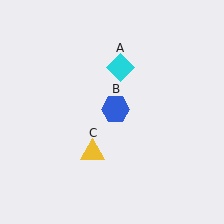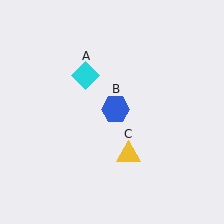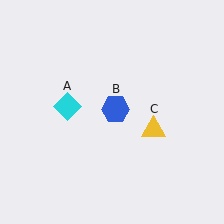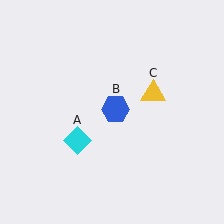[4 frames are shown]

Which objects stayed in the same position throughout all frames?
Blue hexagon (object B) remained stationary.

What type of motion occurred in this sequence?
The cyan diamond (object A), yellow triangle (object C) rotated counterclockwise around the center of the scene.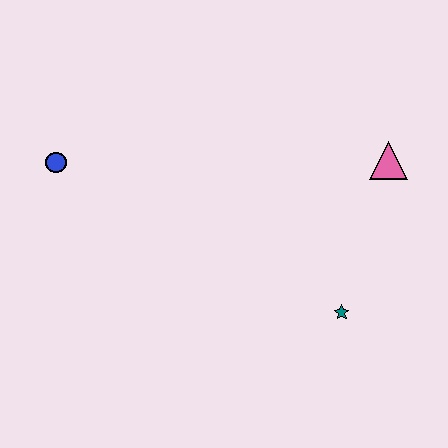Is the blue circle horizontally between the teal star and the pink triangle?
No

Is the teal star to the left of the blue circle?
No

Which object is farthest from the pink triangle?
The blue circle is farthest from the pink triangle.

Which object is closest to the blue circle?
The teal star is closest to the blue circle.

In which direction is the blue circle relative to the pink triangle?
The blue circle is to the left of the pink triangle.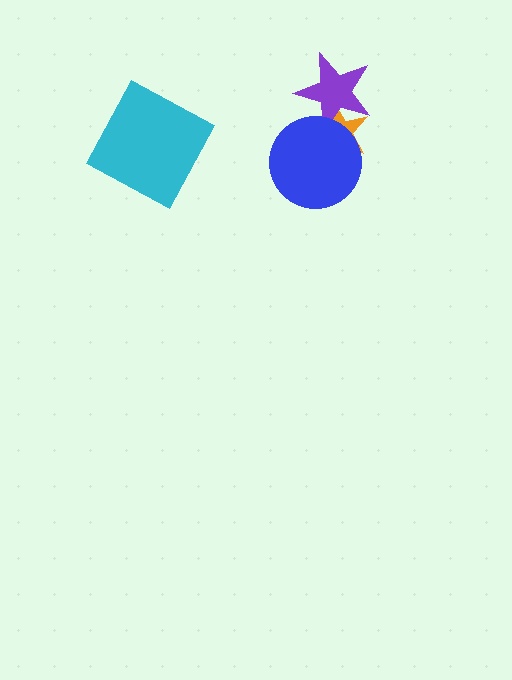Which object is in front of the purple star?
The blue circle is in front of the purple star.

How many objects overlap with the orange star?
2 objects overlap with the orange star.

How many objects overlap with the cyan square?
0 objects overlap with the cyan square.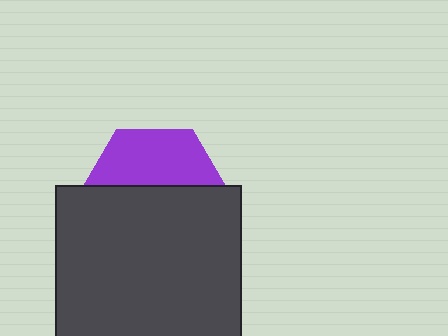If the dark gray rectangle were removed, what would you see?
You would see the complete purple hexagon.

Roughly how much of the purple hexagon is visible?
A small part of it is visible (roughly 41%).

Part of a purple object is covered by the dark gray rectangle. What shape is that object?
It is a hexagon.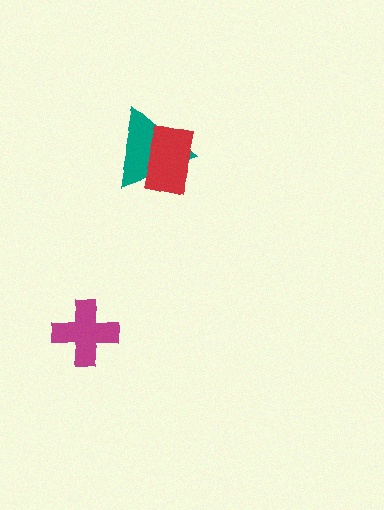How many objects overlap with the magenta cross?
0 objects overlap with the magenta cross.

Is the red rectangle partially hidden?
No, no other shape covers it.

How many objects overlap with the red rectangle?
1 object overlaps with the red rectangle.